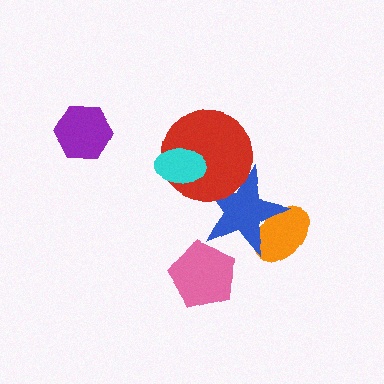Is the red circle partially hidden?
Yes, it is partially covered by another shape.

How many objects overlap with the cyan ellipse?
1 object overlaps with the cyan ellipse.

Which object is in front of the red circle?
The cyan ellipse is in front of the red circle.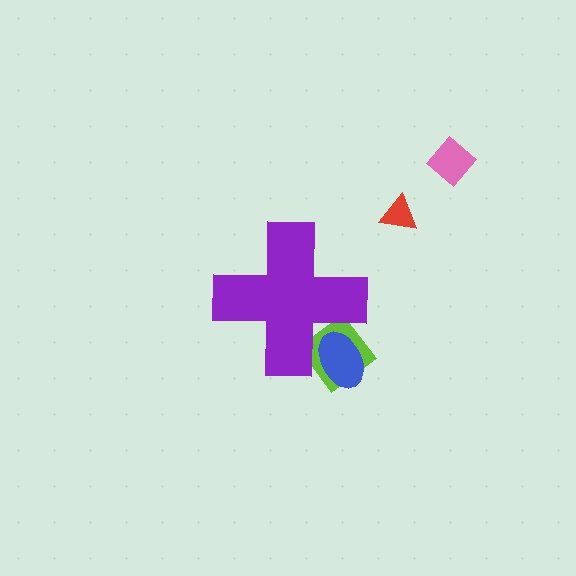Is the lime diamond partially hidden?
Yes, the lime diamond is partially hidden behind the purple cross.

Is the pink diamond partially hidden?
No, the pink diamond is fully visible.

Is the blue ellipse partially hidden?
Yes, the blue ellipse is partially hidden behind the purple cross.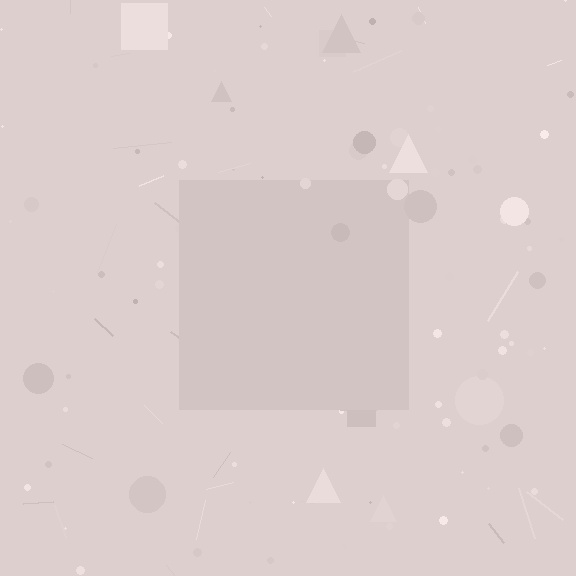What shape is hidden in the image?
A square is hidden in the image.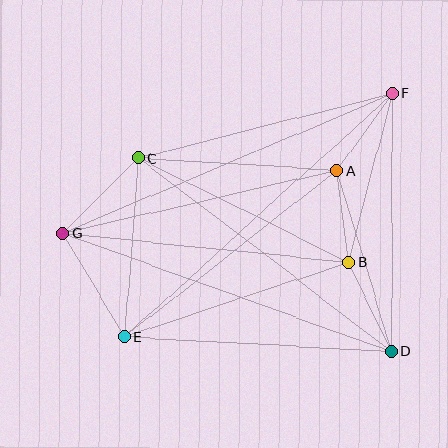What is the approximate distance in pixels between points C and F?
The distance between C and F is approximately 262 pixels.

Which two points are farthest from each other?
Points E and F are farthest from each other.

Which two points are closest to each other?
Points A and B are closest to each other.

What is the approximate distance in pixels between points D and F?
The distance between D and F is approximately 258 pixels.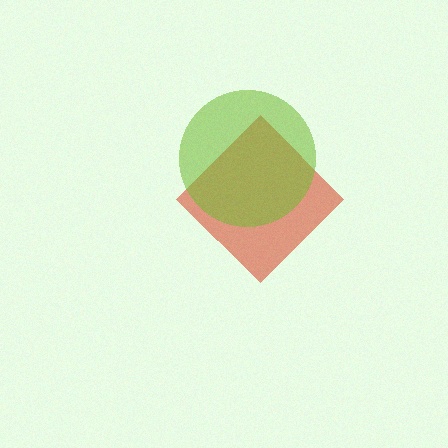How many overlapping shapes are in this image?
There are 2 overlapping shapes in the image.